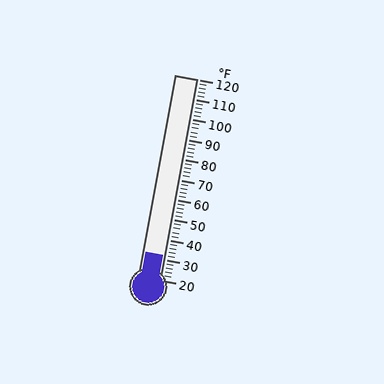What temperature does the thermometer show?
The thermometer shows approximately 32°F.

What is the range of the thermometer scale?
The thermometer scale ranges from 20°F to 120°F.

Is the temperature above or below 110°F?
The temperature is below 110°F.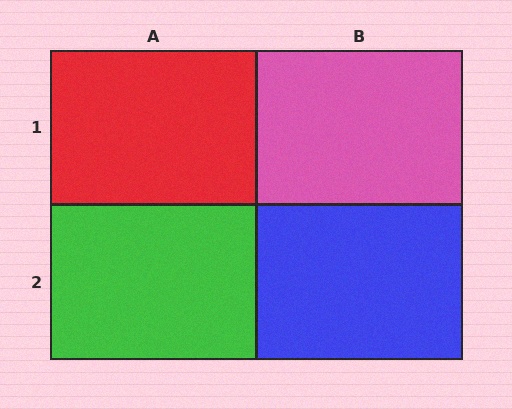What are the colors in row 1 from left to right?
Red, pink.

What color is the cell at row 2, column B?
Blue.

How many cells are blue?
1 cell is blue.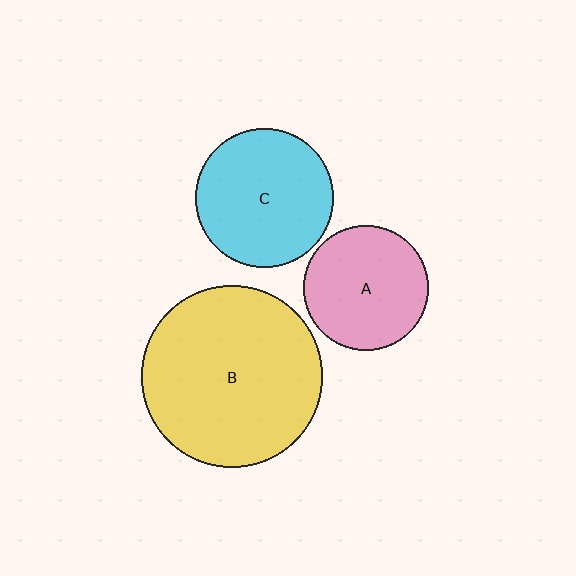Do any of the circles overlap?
No, none of the circles overlap.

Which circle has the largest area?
Circle B (yellow).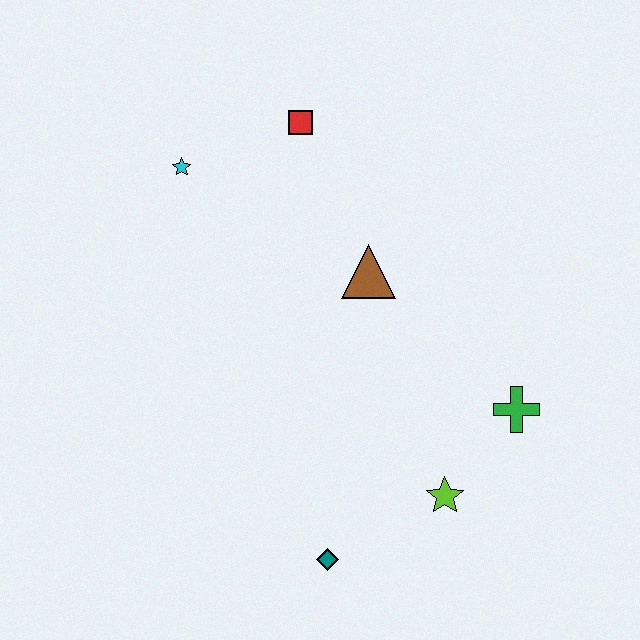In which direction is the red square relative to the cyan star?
The red square is to the right of the cyan star.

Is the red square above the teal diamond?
Yes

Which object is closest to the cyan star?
The red square is closest to the cyan star.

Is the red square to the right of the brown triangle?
No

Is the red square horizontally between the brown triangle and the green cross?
No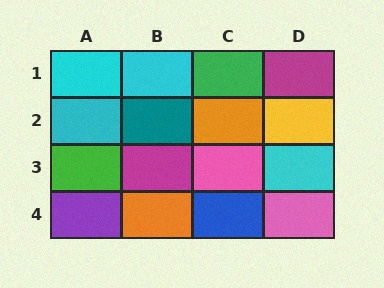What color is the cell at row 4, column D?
Pink.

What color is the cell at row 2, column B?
Teal.